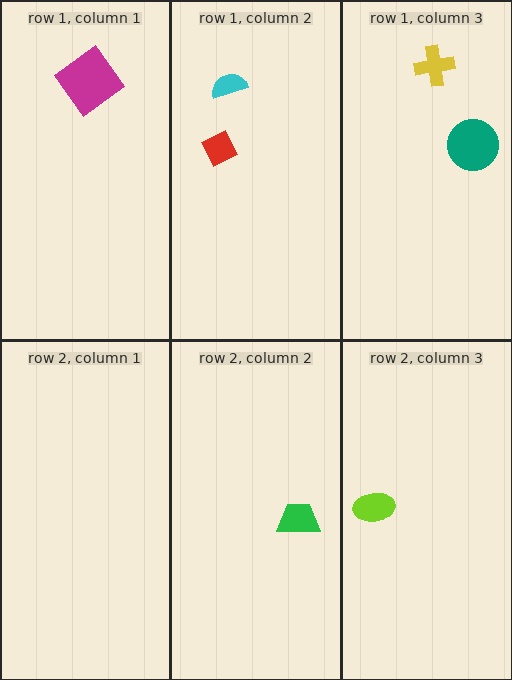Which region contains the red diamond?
The row 1, column 2 region.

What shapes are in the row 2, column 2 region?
The green trapezoid.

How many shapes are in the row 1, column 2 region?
2.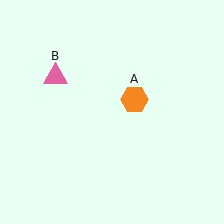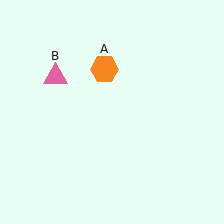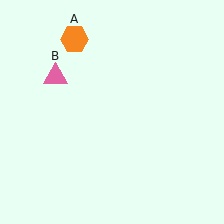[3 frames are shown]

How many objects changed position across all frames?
1 object changed position: orange hexagon (object A).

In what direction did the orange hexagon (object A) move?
The orange hexagon (object A) moved up and to the left.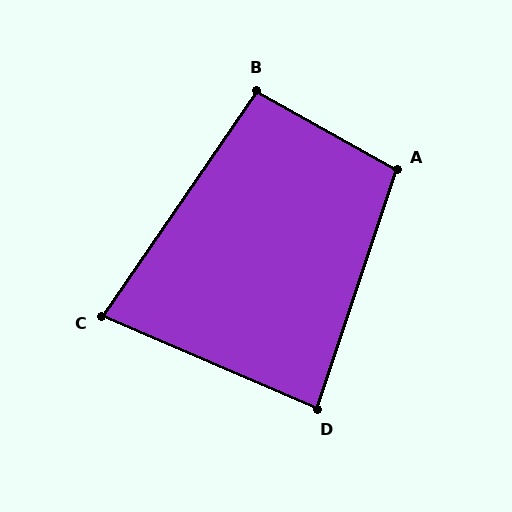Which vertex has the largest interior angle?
A, at approximately 101 degrees.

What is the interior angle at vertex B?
Approximately 95 degrees (obtuse).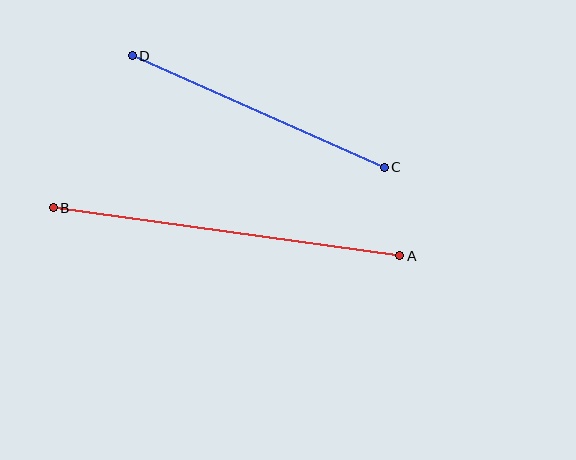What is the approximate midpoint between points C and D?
The midpoint is at approximately (258, 112) pixels.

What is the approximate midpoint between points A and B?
The midpoint is at approximately (226, 232) pixels.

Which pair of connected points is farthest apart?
Points A and B are farthest apart.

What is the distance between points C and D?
The distance is approximately 276 pixels.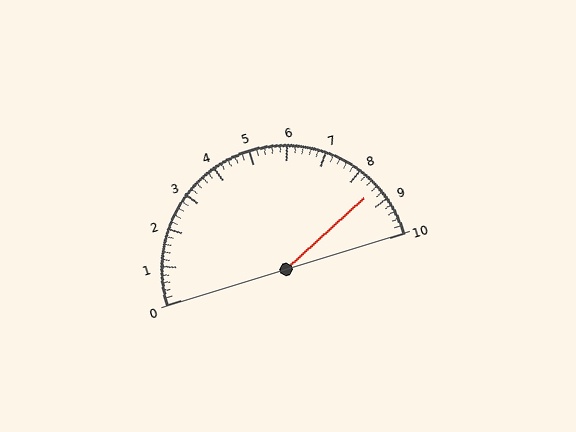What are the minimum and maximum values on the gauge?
The gauge ranges from 0 to 10.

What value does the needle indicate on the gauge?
The needle indicates approximately 8.6.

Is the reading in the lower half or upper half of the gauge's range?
The reading is in the upper half of the range (0 to 10).